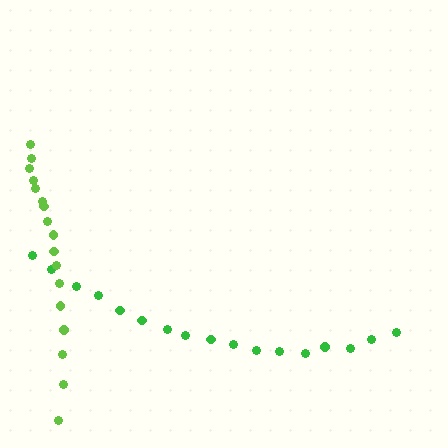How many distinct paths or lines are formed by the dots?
There are 2 distinct paths.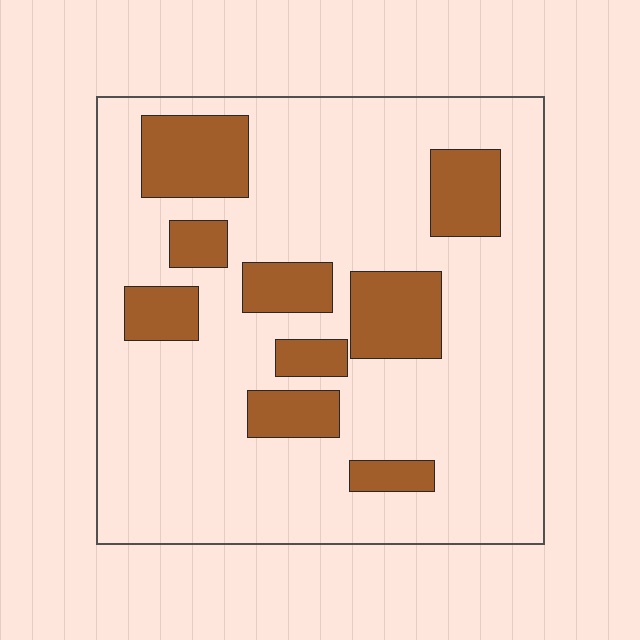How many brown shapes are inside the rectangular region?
9.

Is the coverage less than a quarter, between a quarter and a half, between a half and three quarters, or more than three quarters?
Less than a quarter.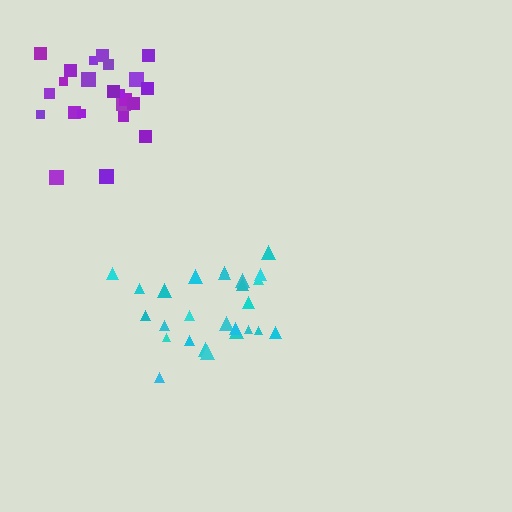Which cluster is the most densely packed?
Purple.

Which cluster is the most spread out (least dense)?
Cyan.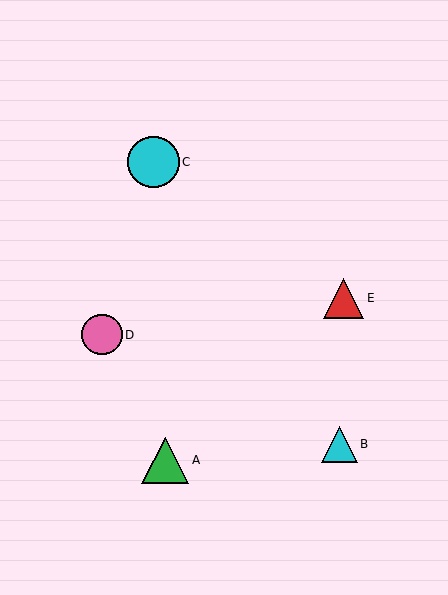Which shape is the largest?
The cyan circle (labeled C) is the largest.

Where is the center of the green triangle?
The center of the green triangle is at (165, 460).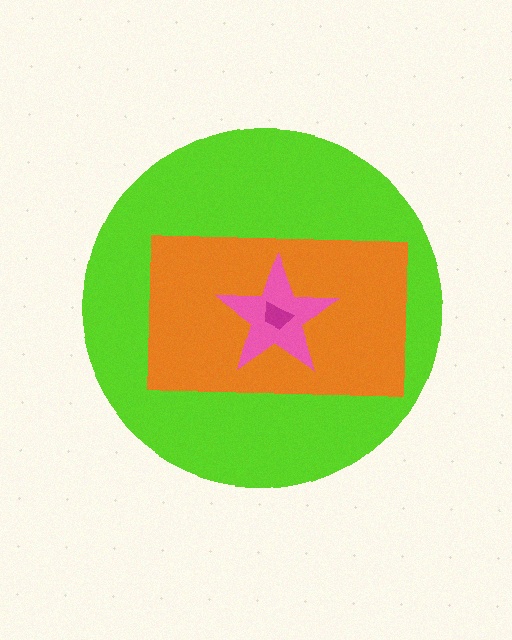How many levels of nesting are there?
4.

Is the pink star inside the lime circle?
Yes.